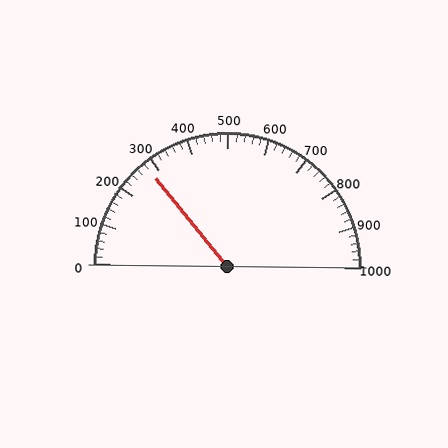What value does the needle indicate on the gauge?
The needle indicates approximately 280.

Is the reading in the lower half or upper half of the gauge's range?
The reading is in the lower half of the range (0 to 1000).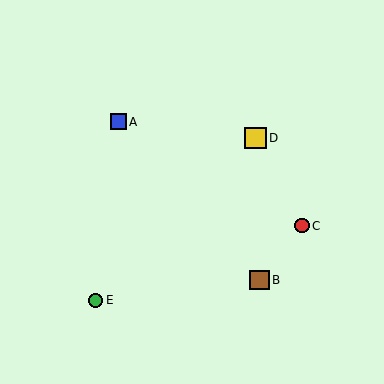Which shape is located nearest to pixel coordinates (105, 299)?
The green circle (labeled E) at (96, 300) is nearest to that location.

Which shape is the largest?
The yellow square (labeled D) is the largest.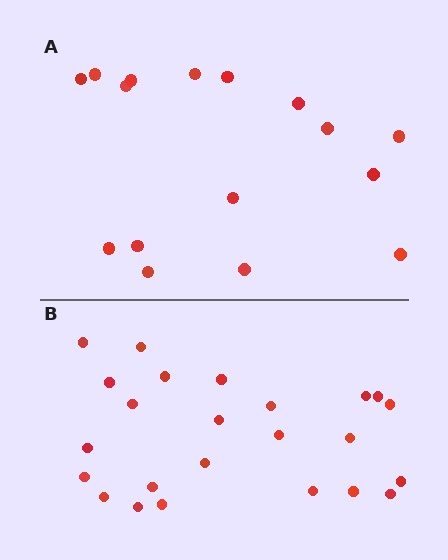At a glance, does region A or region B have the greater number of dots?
Region B (the bottom region) has more dots.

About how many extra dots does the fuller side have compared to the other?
Region B has roughly 8 or so more dots than region A.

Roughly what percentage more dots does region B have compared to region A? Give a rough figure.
About 50% more.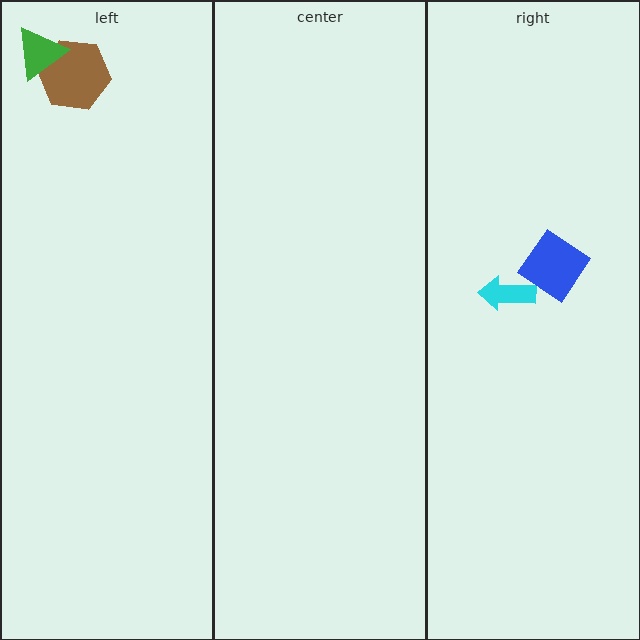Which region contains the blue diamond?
The right region.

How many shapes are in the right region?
2.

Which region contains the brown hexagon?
The left region.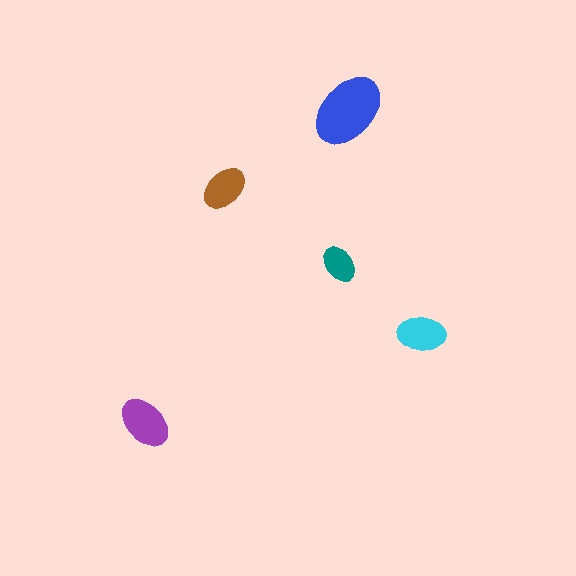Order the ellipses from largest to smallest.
the blue one, the purple one, the cyan one, the brown one, the teal one.